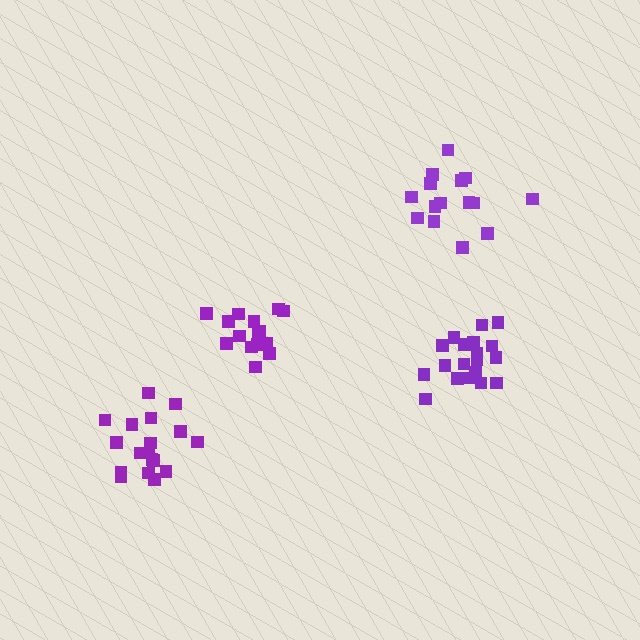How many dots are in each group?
Group 1: 16 dots, Group 2: 19 dots, Group 3: 19 dots, Group 4: 15 dots (69 total).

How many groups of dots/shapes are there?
There are 4 groups.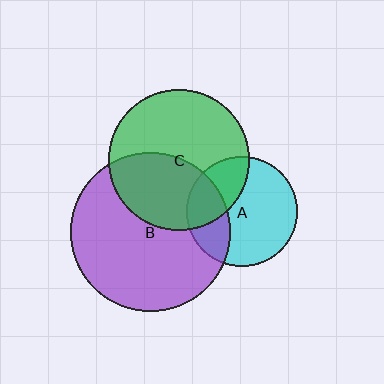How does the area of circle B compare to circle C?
Approximately 1.3 times.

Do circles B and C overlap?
Yes.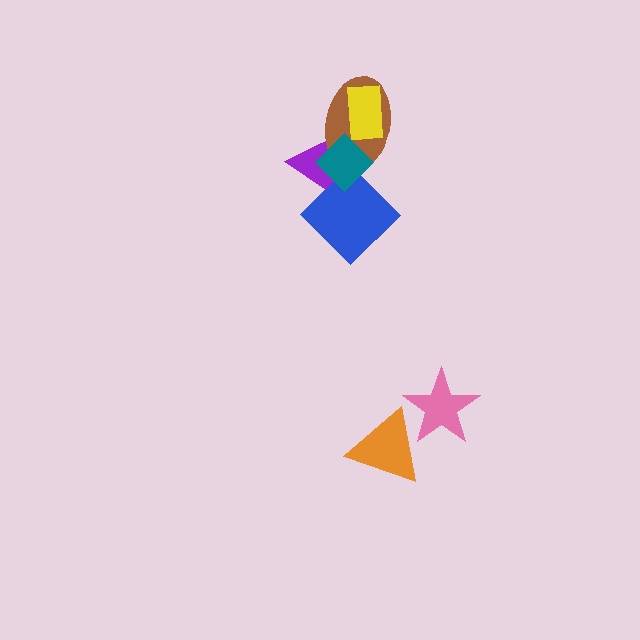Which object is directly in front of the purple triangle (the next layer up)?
The brown ellipse is directly in front of the purple triangle.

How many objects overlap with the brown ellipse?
3 objects overlap with the brown ellipse.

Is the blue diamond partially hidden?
Yes, it is partially covered by another shape.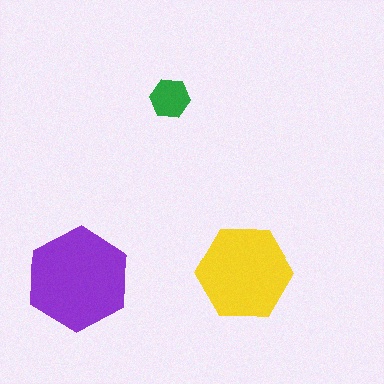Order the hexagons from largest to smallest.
the purple one, the yellow one, the green one.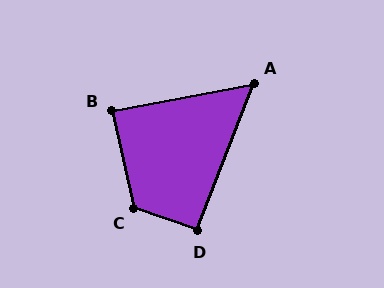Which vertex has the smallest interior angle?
A, at approximately 58 degrees.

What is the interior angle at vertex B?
Approximately 88 degrees (approximately right).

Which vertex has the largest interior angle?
C, at approximately 122 degrees.